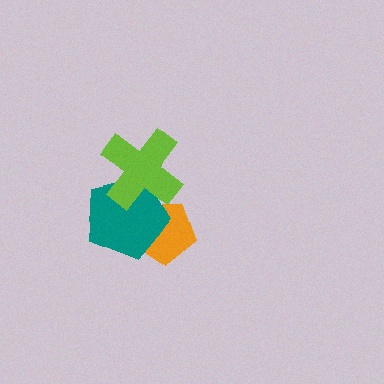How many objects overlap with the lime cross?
2 objects overlap with the lime cross.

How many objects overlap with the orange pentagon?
2 objects overlap with the orange pentagon.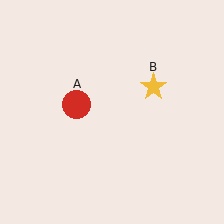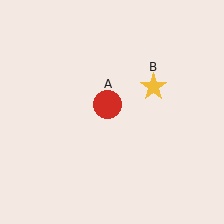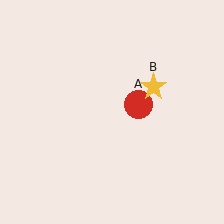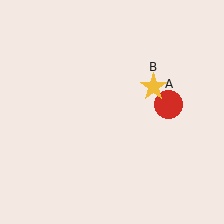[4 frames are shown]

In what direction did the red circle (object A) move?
The red circle (object A) moved right.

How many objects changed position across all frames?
1 object changed position: red circle (object A).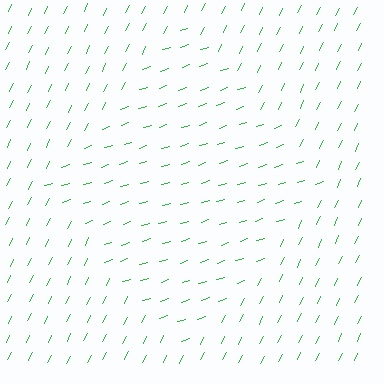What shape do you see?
I see a diamond.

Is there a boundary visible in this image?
Yes, there is a texture boundary formed by a change in line orientation.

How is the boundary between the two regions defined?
The boundary is defined purely by a change in line orientation (approximately 45 degrees difference). All lines are the same color and thickness.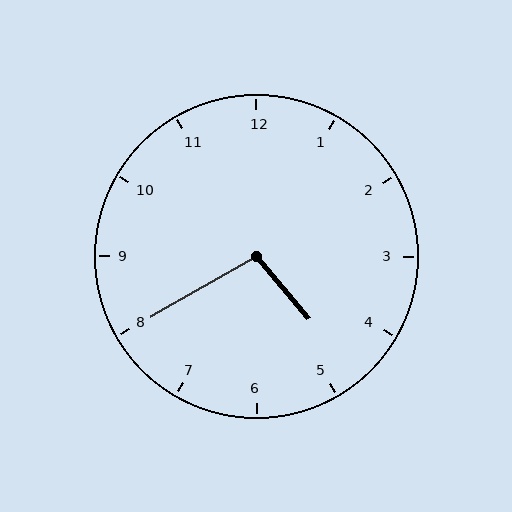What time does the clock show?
4:40.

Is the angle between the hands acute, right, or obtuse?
It is obtuse.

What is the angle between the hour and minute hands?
Approximately 100 degrees.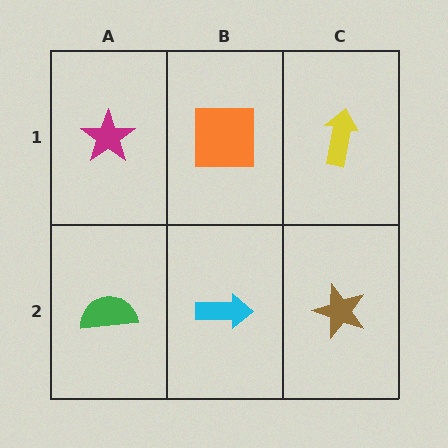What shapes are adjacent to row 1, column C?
A brown star (row 2, column C), an orange square (row 1, column B).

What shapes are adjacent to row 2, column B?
An orange square (row 1, column B), a green semicircle (row 2, column A), a brown star (row 2, column C).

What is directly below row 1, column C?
A brown star.